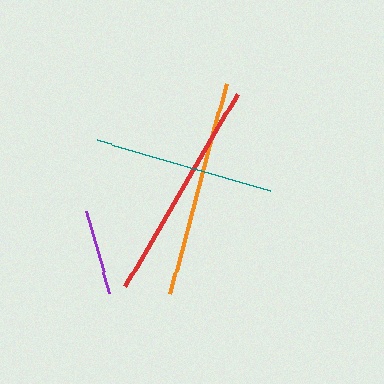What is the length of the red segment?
The red segment is approximately 222 pixels long.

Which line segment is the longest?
The red line is the longest at approximately 222 pixels.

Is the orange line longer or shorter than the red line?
The red line is longer than the orange line.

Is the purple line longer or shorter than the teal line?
The teal line is longer than the purple line.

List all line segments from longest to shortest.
From longest to shortest: red, orange, teal, purple.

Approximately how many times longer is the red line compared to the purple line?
The red line is approximately 2.6 times the length of the purple line.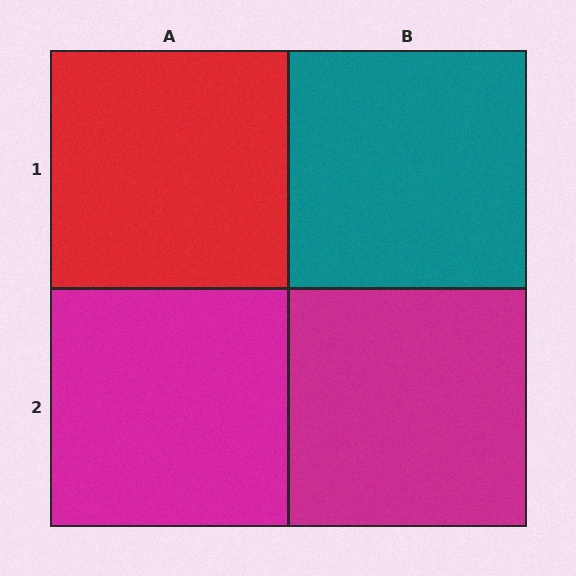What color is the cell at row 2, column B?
Magenta.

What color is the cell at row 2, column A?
Magenta.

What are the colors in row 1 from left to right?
Red, teal.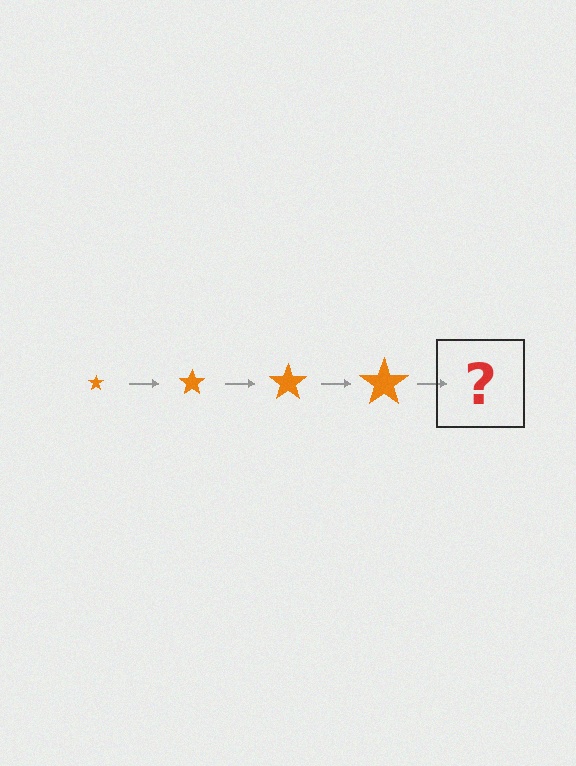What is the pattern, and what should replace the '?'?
The pattern is that the star gets progressively larger each step. The '?' should be an orange star, larger than the previous one.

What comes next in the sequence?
The next element should be an orange star, larger than the previous one.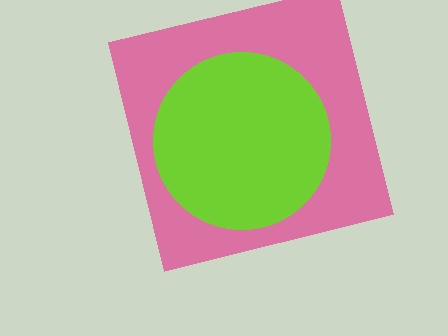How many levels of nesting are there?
2.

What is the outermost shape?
The pink square.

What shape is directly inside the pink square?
The lime circle.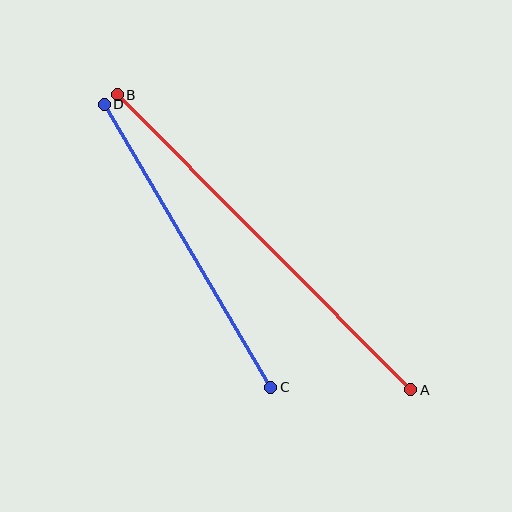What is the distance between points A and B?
The distance is approximately 416 pixels.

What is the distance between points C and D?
The distance is approximately 328 pixels.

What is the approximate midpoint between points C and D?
The midpoint is at approximately (187, 246) pixels.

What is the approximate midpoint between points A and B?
The midpoint is at approximately (264, 242) pixels.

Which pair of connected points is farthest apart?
Points A and B are farthest apart.